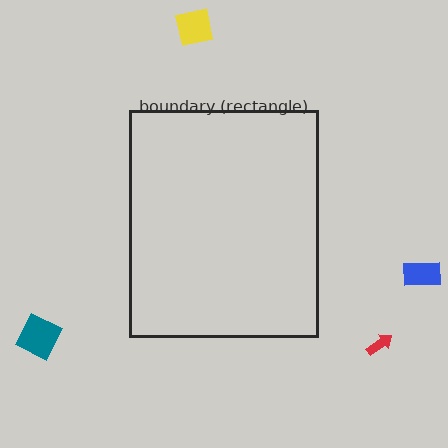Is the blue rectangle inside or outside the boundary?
Outside.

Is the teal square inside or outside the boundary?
Outside.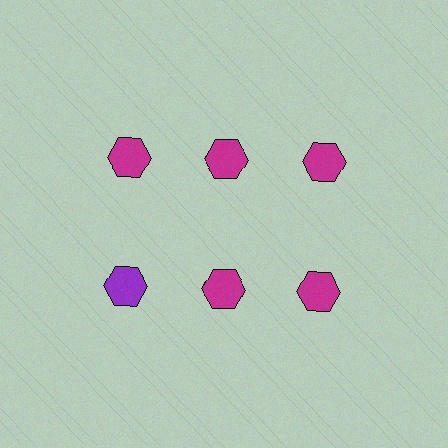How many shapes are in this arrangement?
There are 6 shapes arranged in a grid pattern.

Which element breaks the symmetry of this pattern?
The purple hexagon in the second row, leftmost column breaks the symmetry. All other shapes are magenta hexagons.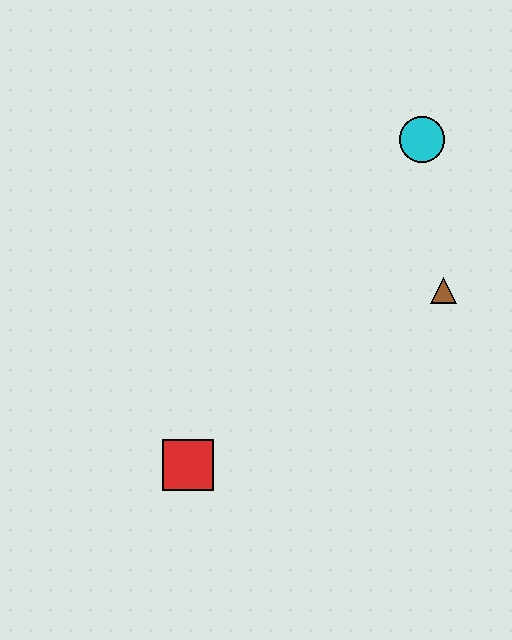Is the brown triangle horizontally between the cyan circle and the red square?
No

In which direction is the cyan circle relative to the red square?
The cyan circle is above the red square.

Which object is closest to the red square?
The brown triangle is closest to the red square.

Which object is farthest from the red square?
The cyan circle is farthest from the red square.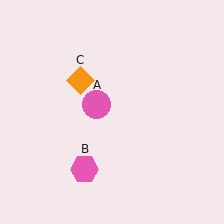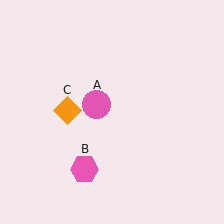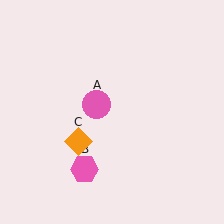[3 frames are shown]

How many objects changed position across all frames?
1 object changed position: orange diamond (object C).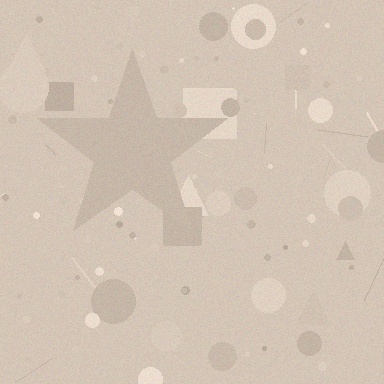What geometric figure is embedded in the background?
A star is embedded in the background.